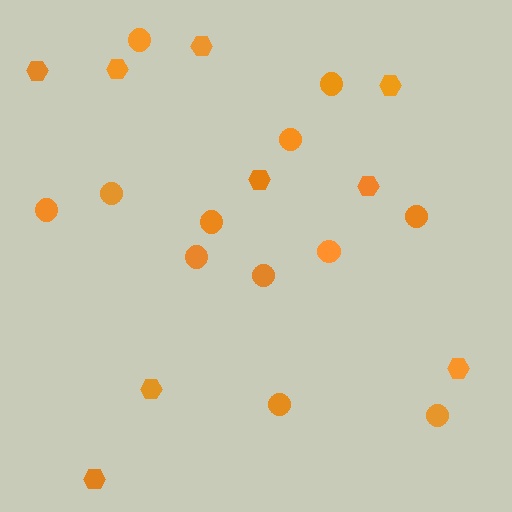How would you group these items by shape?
There are 2 groups: one group of circles (12) and one group of hexagons (9).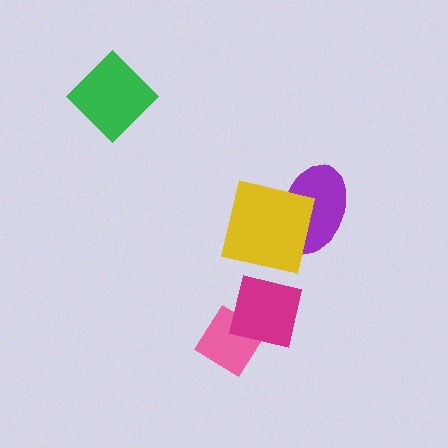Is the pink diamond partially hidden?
Yes, it is partially covered by another shape.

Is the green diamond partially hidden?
No, no other shape covers it.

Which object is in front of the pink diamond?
The magenta square is in front of the pink diamond.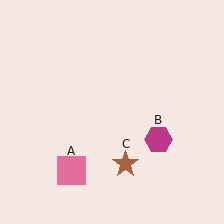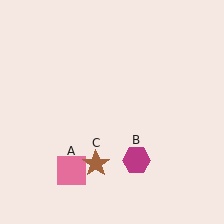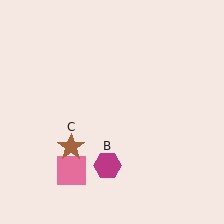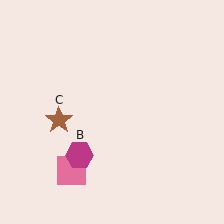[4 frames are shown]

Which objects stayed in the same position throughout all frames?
Pink square (object A) remained stationary.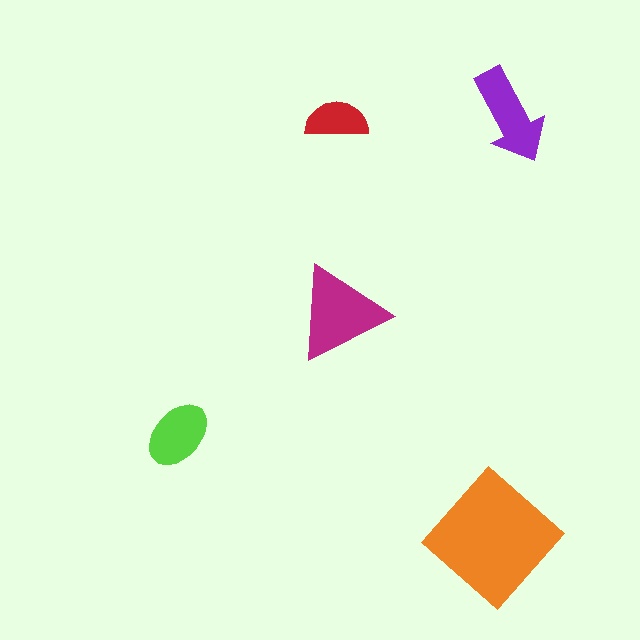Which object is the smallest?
The red semicircle.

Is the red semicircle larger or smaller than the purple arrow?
Smaller.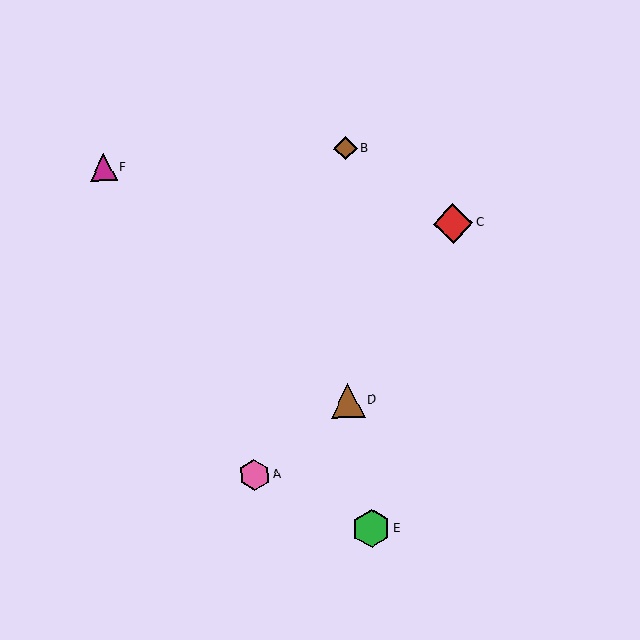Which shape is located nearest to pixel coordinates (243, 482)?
The pink hexagon (labeled A) at (254, 475) is nearest to that location.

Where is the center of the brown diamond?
The center of the brown diamond is at (345, 148).